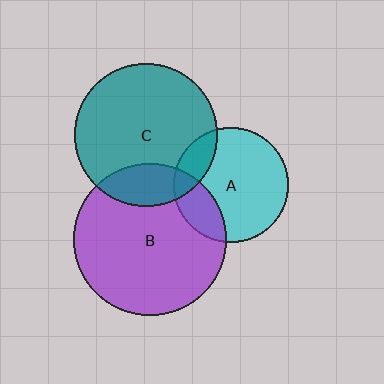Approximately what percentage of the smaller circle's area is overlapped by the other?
Approximately 20%.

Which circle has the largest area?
Circle B (purple).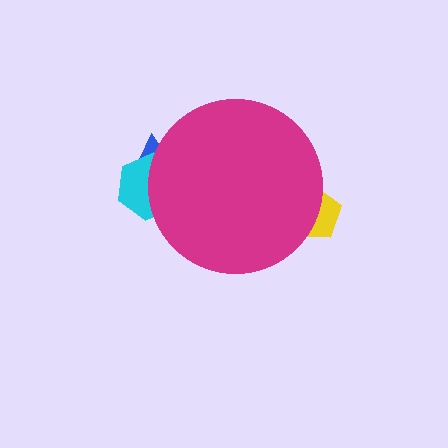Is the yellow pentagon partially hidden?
Yes, the yellow pentagon is partially hidden behind the magenta circle.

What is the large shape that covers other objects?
A magenta circle.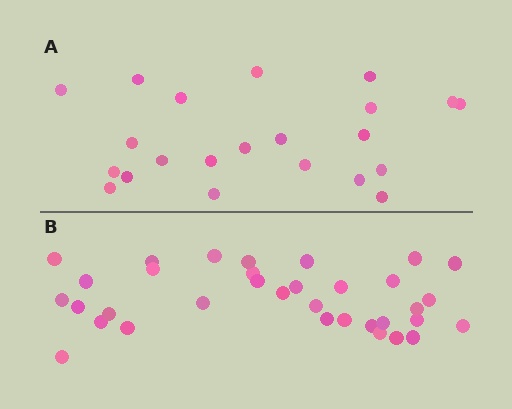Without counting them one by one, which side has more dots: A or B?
Region B (the bottom region) has more dots.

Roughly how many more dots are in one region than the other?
Region B has roughly 12 or so more dots than region A.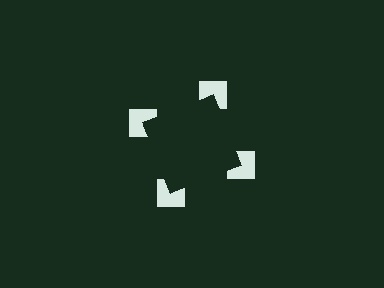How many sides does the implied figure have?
4 sides.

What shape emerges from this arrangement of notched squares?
An illusory square — its edges are inferred from the aligned wedge cuts in the notched squares, not physically drawn.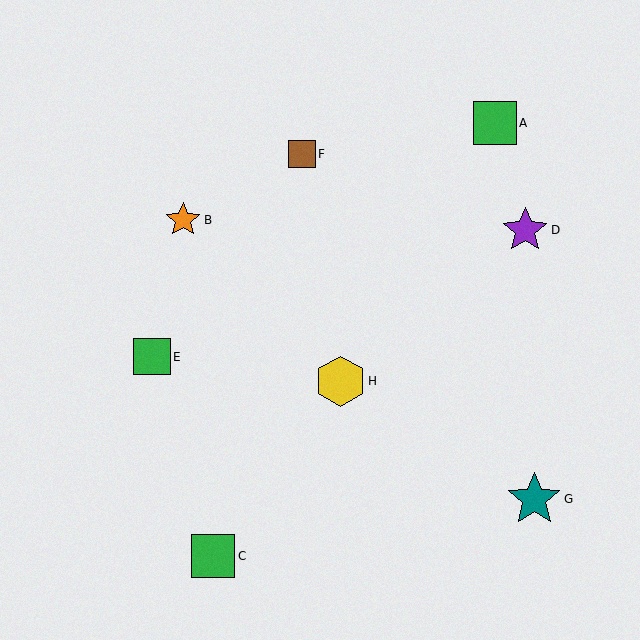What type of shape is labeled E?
Shape E is a green square.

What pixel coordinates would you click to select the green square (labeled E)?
Click at (152, 357) to select the green square E.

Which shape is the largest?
The teal star (labeled G) is the largest.